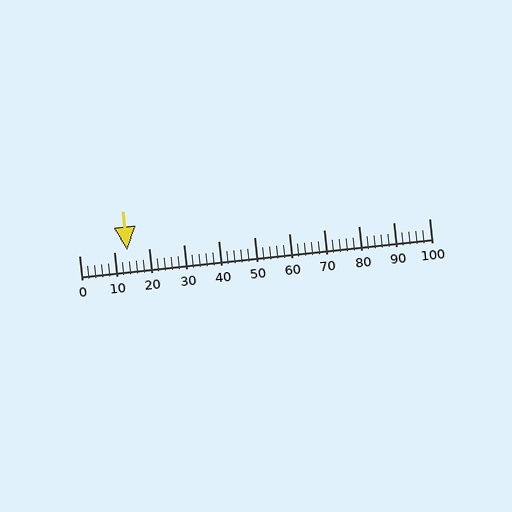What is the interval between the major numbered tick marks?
The major tick marks are spaced 10 units apart.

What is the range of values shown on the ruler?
The ruler shows values from 0 to 100.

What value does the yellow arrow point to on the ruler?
The yellow arrow points to approximately 14.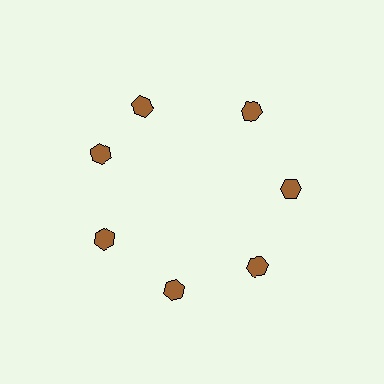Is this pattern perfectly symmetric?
No. The 7 brown hexagons are arranged in a ring, but one element near the 12 o'clock position is rotated out of alignment along the ring, breaking the 7-fold rotational symmetry.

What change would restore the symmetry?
The symmetry would be restored by rotating it back into even spacing with its neighbors so that all 7 hexagons sit at equal angles and equal distance from the center.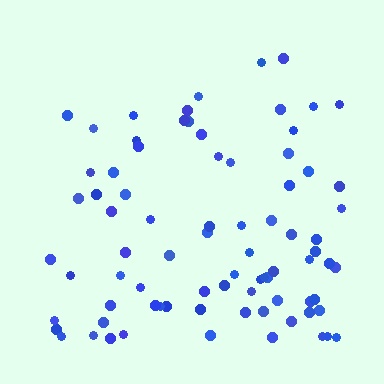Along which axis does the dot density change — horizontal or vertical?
Vertical.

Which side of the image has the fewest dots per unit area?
The top.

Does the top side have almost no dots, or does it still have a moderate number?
Still a moderate number, just noticeably fewer than the bottom.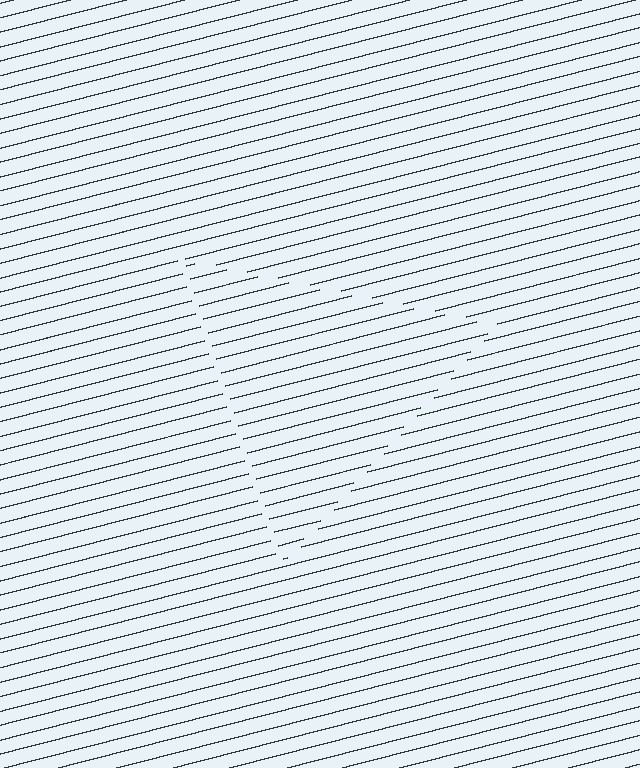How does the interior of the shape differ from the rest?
The interior of the shape contains the same grating, shifted by half a period — the contour is defined by the phase discontinuity where line-ends from the inner and outer gratings abut.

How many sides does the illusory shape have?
3 sides — the line-ends trace a triangle.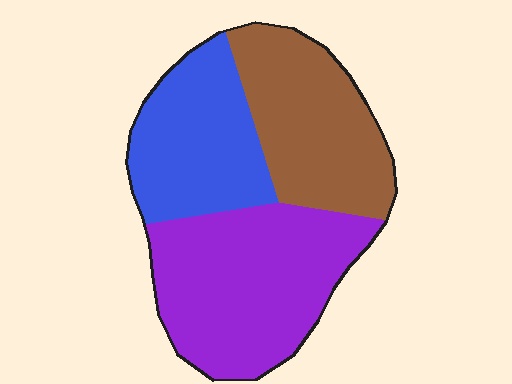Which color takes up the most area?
Purple, at roughly 40%.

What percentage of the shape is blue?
Blue covers 28% of the shape.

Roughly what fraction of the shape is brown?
Brown covers roughly 30% of the shape.